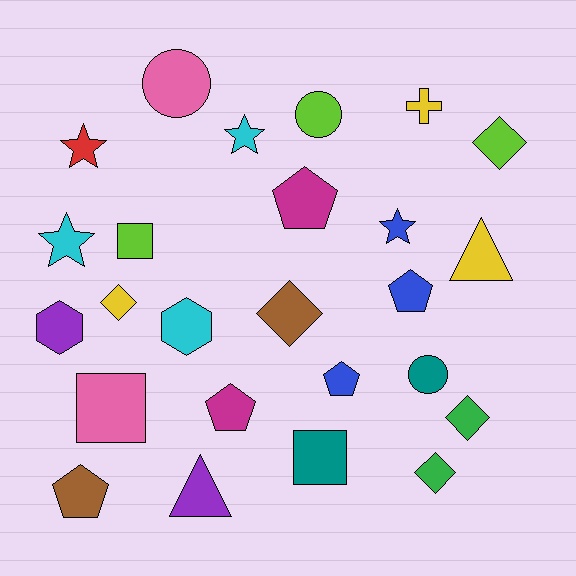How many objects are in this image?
There are 25 objects.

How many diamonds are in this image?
There are 5 diamonds.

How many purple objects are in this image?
There are 2 purple objects.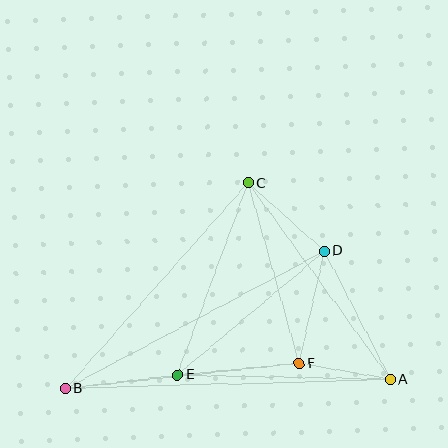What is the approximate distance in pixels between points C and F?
The distance between C and F is approximately 188 pixels.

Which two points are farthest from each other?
Points A and B are farthest from each other.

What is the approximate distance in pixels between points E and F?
The distance between E and F is approximately 122 pixels.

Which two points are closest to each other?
Points A and F are closest to each other.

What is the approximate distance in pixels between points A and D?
The distance between A and D is approximately 145 pixels.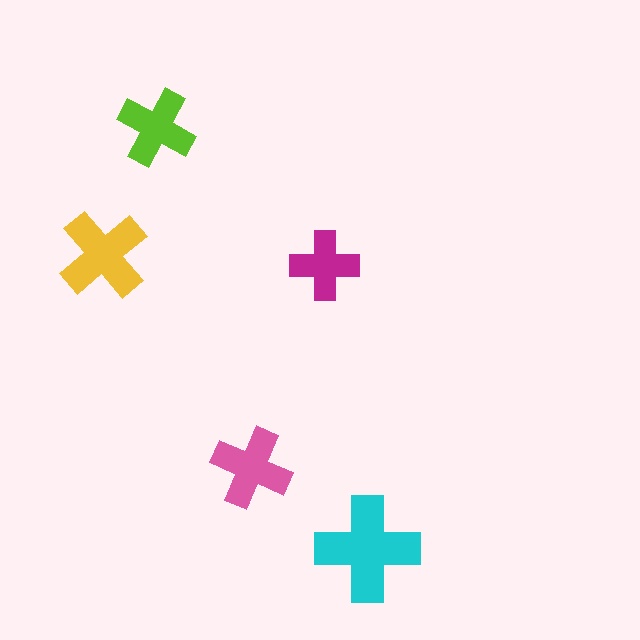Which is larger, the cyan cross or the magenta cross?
The cyan one.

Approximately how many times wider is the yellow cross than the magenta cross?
About 1.5 times wider.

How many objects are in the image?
There are 5 objects in the image.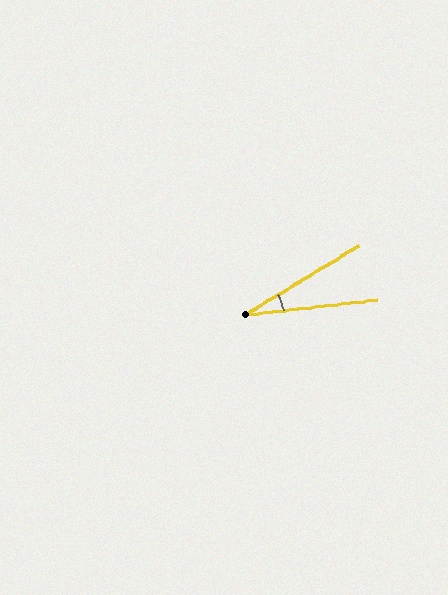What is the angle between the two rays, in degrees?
Approximately 25 degrees.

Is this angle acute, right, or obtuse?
It is acute.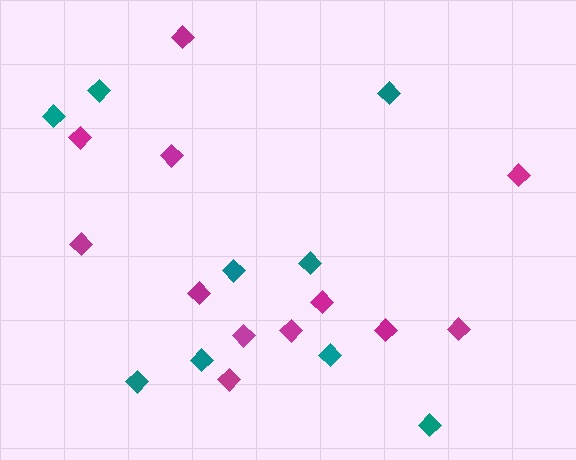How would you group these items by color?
There are 2 groups: one group of magenta diamonds (12) and one group of teal diamonds (9).